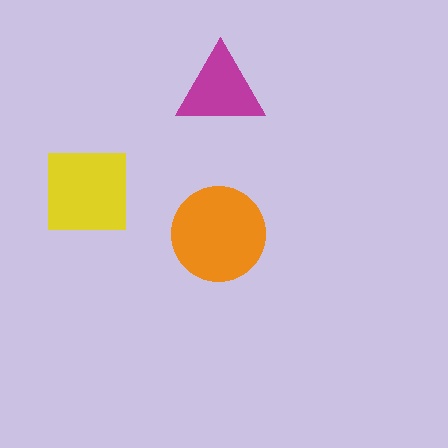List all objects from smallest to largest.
The magenta triangle, the yellow square, the orange circle.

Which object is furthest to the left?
The yellow square is leftmost.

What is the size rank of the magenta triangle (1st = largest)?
3rd.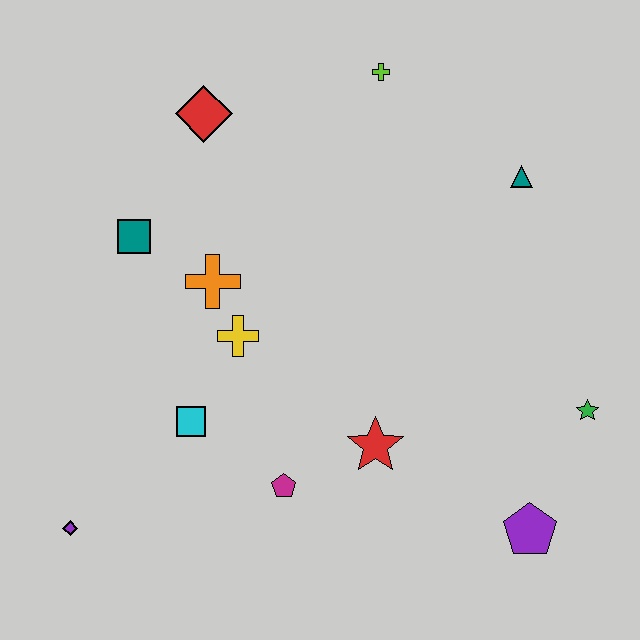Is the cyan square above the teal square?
No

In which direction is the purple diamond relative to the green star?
The purple diamond is to the left of the green star.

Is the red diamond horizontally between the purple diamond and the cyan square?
No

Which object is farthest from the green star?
The purple diamond is farthest from the green star.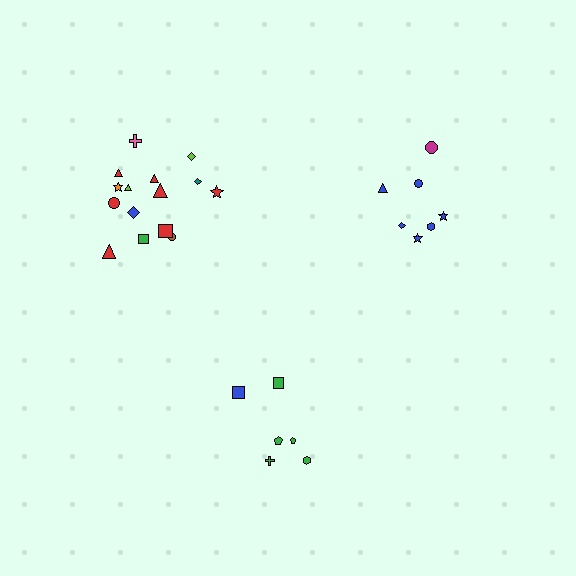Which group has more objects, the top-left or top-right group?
The top-left group.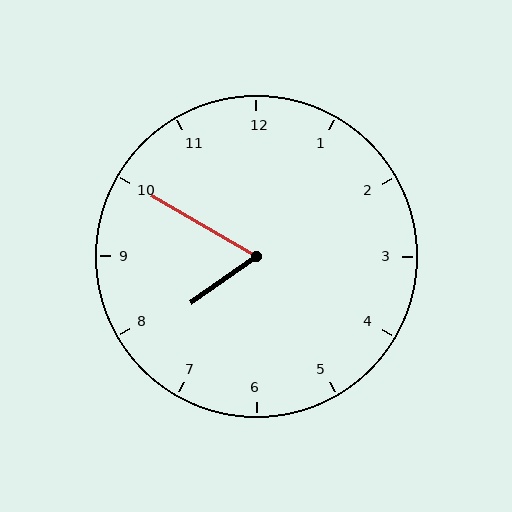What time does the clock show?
7:50.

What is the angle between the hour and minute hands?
Approximately 65 degrees.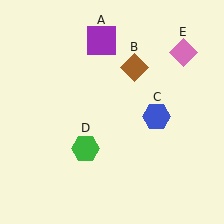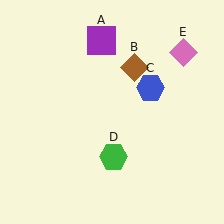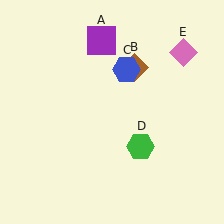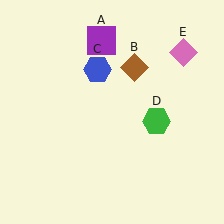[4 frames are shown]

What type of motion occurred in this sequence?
The blue hexagon (object C), green hexagon (object D) rotated counterclockwise around the center of the scene.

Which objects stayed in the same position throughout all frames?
Purple square (object A) and brown diamond (object B) and pink diamond (object E) remained stationary.